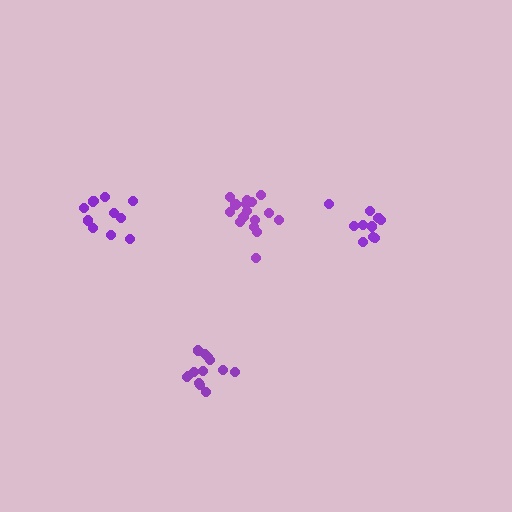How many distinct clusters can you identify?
There are 4 distinct clusters.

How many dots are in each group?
Group 1: 13 dots, Group 2: 16 dots, Group 3: 11 dots, Group 4: 11 dots (51 total).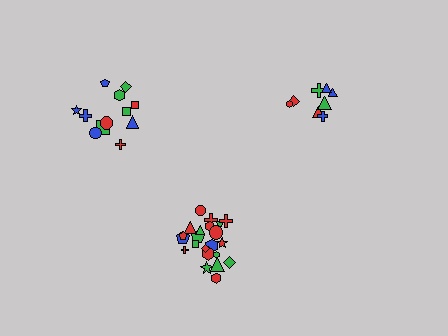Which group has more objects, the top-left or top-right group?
The top-left group.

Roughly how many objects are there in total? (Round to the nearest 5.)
Roughly 40 objects in total.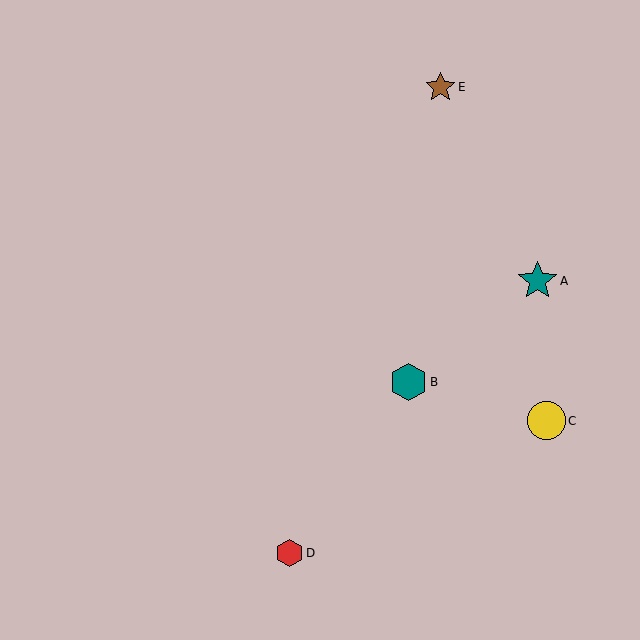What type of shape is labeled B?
Shape B is a teal hexagon.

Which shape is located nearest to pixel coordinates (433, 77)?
The brown star (labeled E) at (440, 87) is nearest to that location.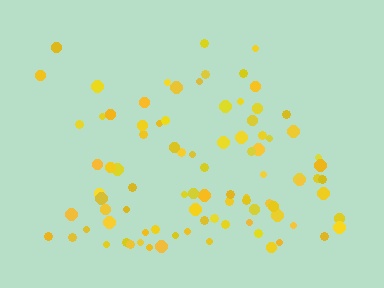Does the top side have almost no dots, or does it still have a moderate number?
Still a moderate number, just noticeably fewer than the bottom.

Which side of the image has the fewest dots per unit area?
The top.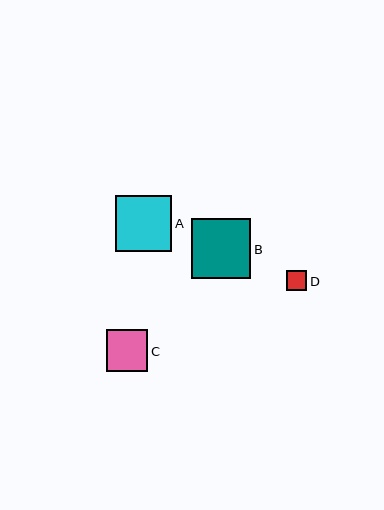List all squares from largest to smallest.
From largest to smallest: B, A, C, D.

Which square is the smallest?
Square D is the smallest with a size of approximately 20 pixels.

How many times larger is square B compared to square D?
Square B is approximately 2.9 times the size of square D.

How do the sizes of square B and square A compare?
Square B and square A are approximately the same size.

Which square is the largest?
Square B is the largest with a size of approximately 60 pixels.